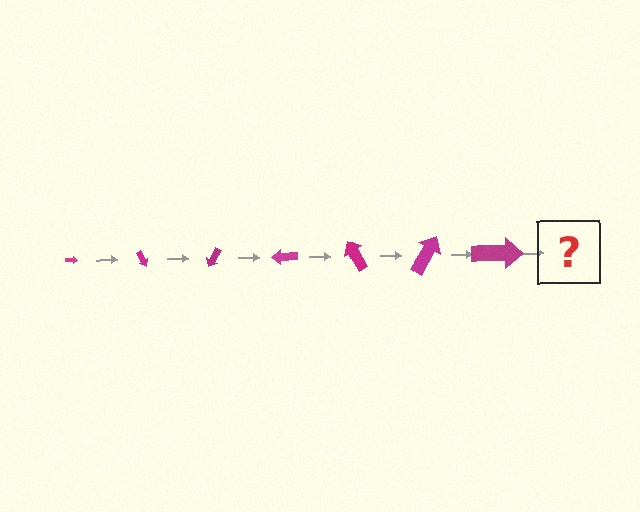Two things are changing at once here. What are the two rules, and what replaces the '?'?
The two rules are that the arrow grows larger each step and it rotates 60 degrees each step. The '?' should be an arrow, larger than the previous one and rotated 420 degrees from the start.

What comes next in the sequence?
The next element should be an arrow, larger than the previous one and rotated 420 degrees from the start.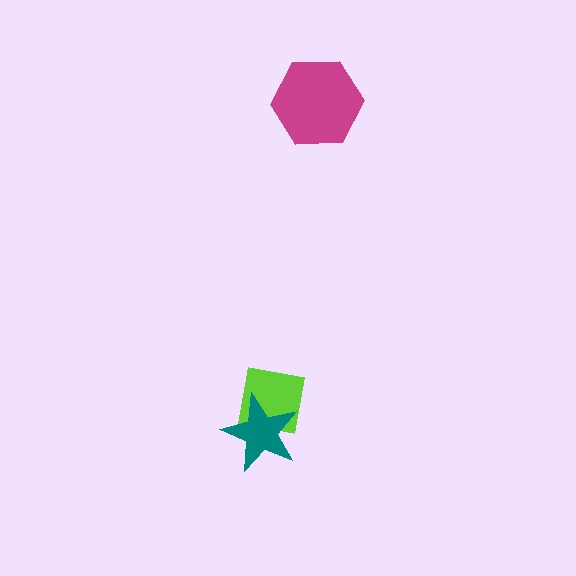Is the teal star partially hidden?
No, no other shape covers it.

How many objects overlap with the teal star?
1 object overlaps with the teal star.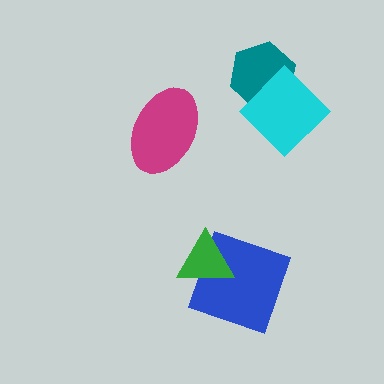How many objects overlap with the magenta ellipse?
0 objects overlap with the magenta ellipse.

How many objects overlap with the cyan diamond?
1 object overlaps with the cyan diamond.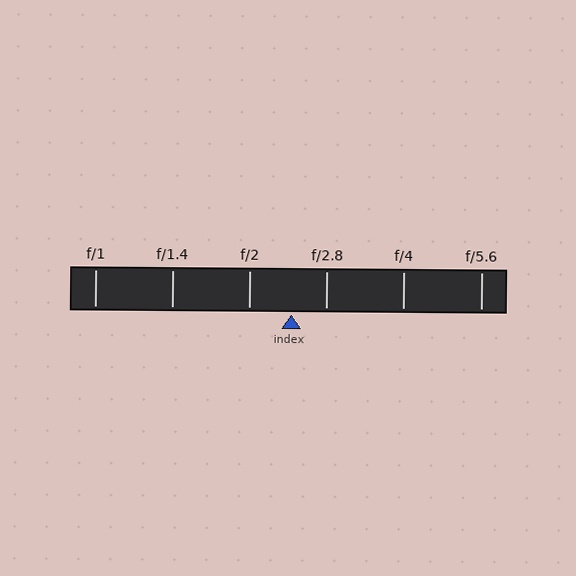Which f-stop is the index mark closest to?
The index mark is closest to f/2.8.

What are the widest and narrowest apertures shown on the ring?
The widest aperture shown is f/1 and the narrowest is f/5.6.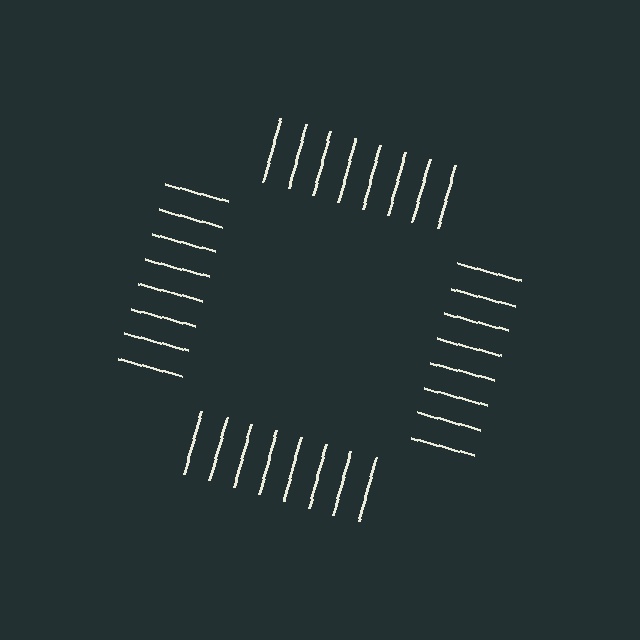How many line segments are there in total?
32 — 8 along each of the 4 edges.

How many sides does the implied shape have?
4 sides — the line-ends trace a square.